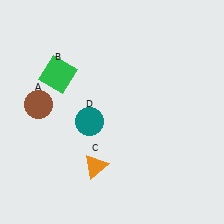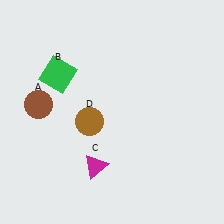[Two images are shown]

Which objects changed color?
C changed from orange to magenta. D changed from teal to brown.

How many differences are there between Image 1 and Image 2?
There are 2 differences between the two images.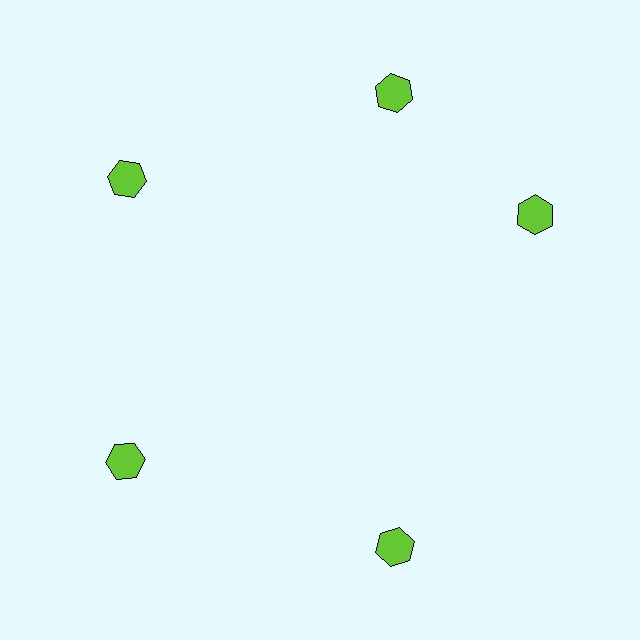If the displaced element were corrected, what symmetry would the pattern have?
It would have 5-fold rotational symmetry — the pattern would map onto itself every 72 degrees.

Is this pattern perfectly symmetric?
No. The 5 lime hexagons are arranged in a ring, but one element near the 3 o'clock position is rotated out of alignment along the ring, breaking the 5-fold rotational symmetry.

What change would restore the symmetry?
The symmetry would be restored by rotating it back into even spacing with its neighbors so that all 5 hexagons sit at equal angles and equal distance from the center.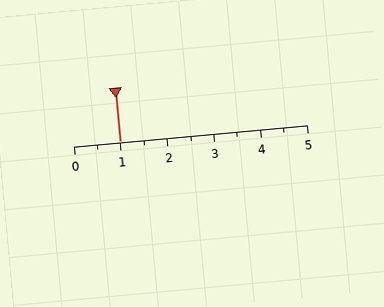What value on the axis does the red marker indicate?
The marker indicates approximately 1.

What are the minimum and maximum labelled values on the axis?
The axis runs from 0 to 5.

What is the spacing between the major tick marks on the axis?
The major ticks are spaced 1 apart.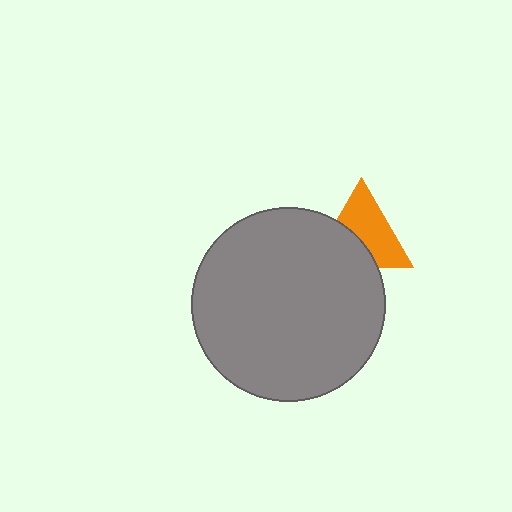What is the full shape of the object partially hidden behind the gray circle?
The partially hidden object is an orange triangle.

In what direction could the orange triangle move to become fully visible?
The orange triangle could move up. That would shift it out from behind the gray circle entirely.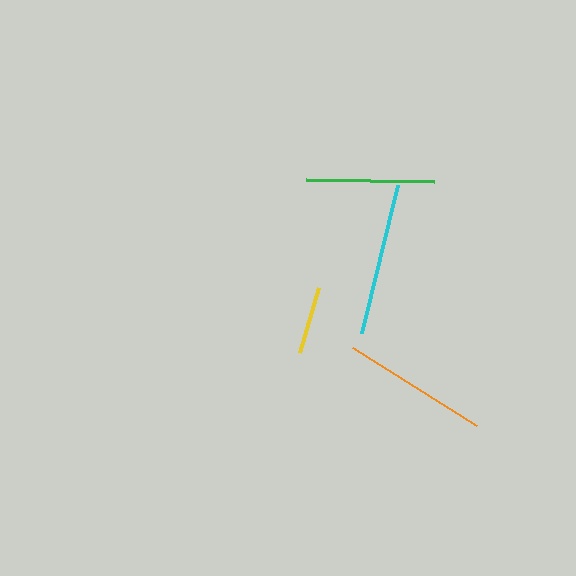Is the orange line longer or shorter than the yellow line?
The orange line is longer than the yellow line.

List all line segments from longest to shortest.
From longest to shortest: cyan, orange, green, yellow.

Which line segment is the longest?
The cyan line is the longest at approximately 153 pixels.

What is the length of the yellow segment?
The yellow segment is approximately 68 pixels long.